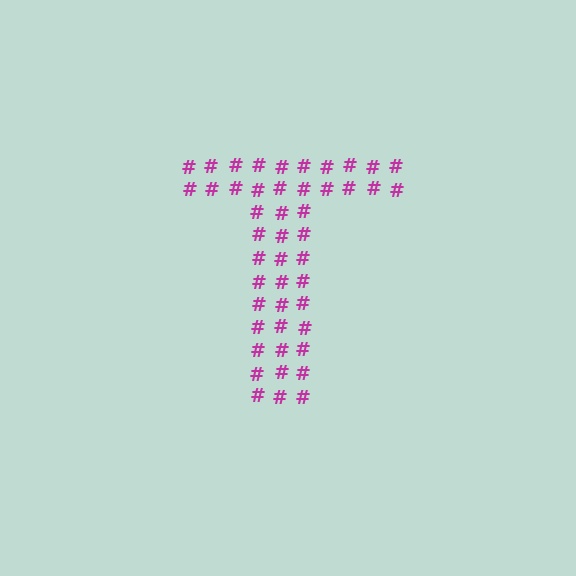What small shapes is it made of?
It is made of small hash symbols.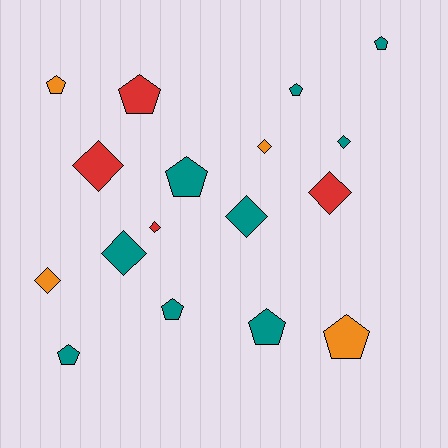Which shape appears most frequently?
Pentagon, with 9 objects.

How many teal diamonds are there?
There are 3 teal diamonds.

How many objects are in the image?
There are 17 objects.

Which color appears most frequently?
Teal, with 9 objects.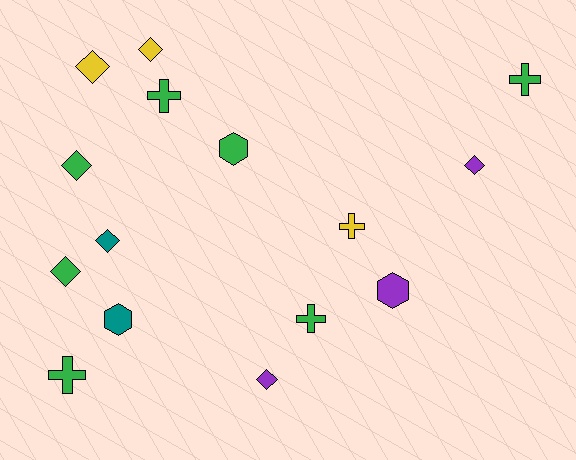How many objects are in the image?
There are 15 objects.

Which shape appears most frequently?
Diamond, with 7 objects.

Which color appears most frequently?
Green, with 7 objects.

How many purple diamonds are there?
There are 2 purple diamonds.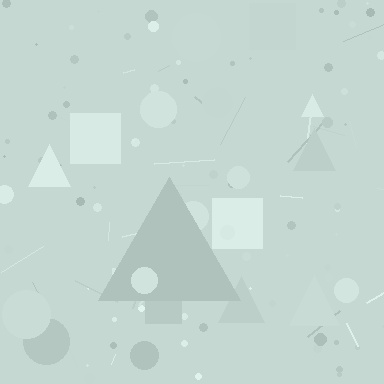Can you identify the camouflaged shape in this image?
The camouflaged shape is a triangle.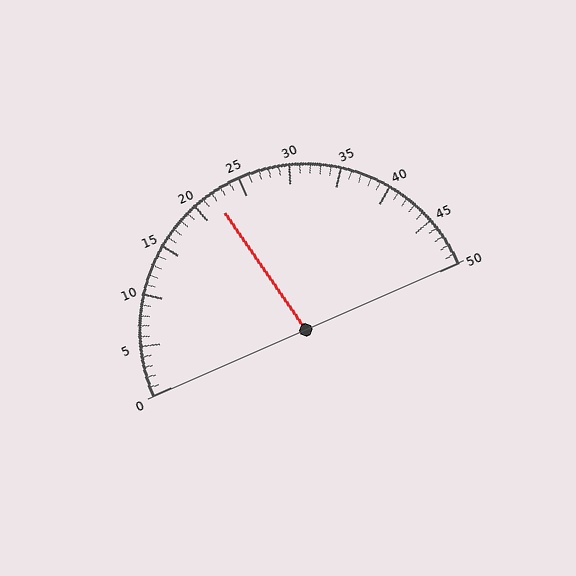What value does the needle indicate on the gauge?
The needle indicates approximately 22.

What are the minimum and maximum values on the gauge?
The gauge ranges from 0 to 50.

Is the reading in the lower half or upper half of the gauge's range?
The reading is in the lower half of the range (0 to 50).